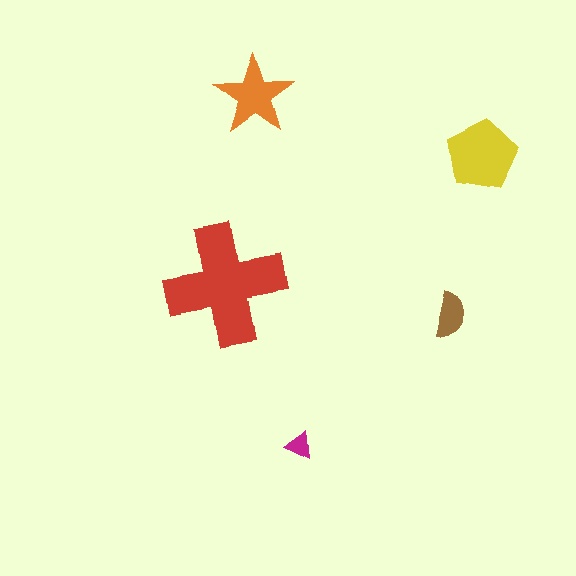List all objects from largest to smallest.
The red cross, the yellow pentagon, the orange star, the brown semicircle, the magenta triangle.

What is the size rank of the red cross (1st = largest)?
1st.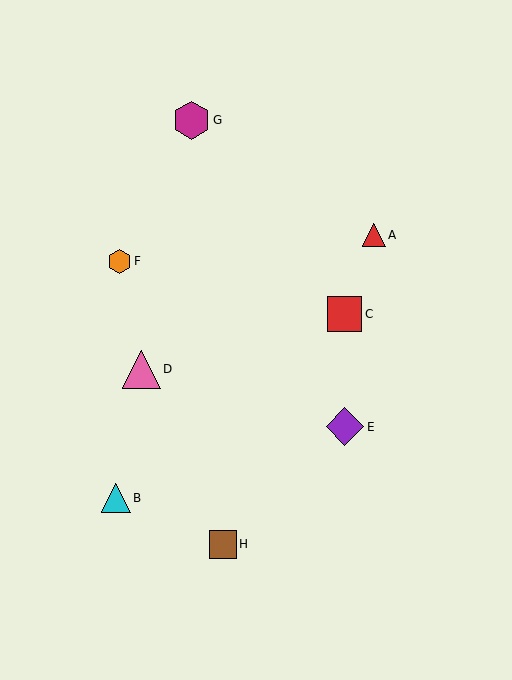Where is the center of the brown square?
The center of the brown square is at (223, 544).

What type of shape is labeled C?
Shape C is a red square.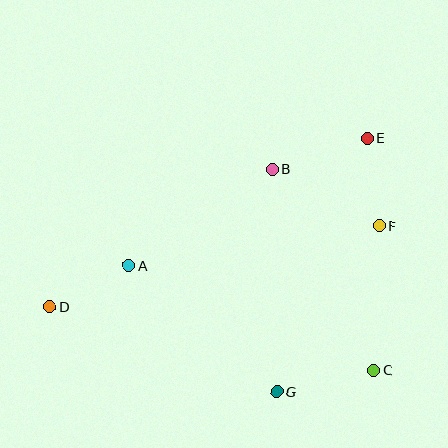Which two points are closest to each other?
Points E and F are closest to each other.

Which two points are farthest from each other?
Points D and E are farthest from each other.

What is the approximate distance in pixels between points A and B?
The distance between A and B is approximately 172 pixels.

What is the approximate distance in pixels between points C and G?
The distance between C and G is approximately 99 pixels.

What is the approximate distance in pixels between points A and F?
The distance between A and F is approximately 253 pixels.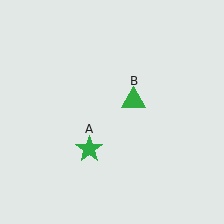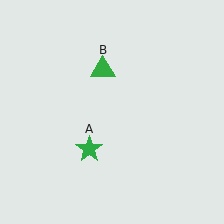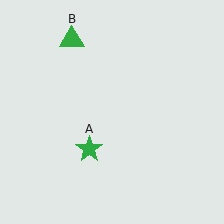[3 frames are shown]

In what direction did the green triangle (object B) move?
The green triangle (object B) moved up and to the left.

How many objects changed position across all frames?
1 object changed position: green triangle (object B).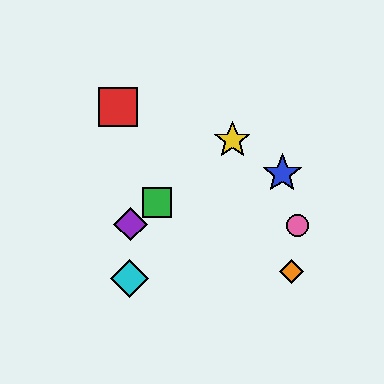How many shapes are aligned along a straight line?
3 shapes (the green square, the yellow star, the purple diamond) are aligned along a straight line.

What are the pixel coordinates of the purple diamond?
The purple diamond is at (131, 224).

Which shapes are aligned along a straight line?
The green square, the yellow star, the purple diamond are aligned along a straight line.